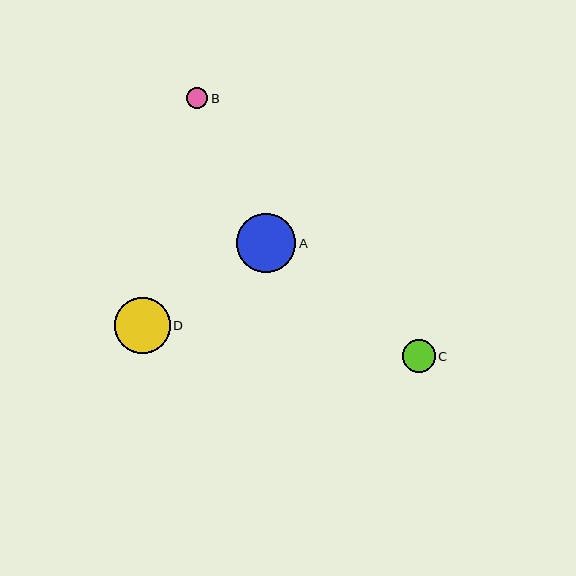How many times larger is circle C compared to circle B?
Circle C is approximately 1.5 times the size of circle B.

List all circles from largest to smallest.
From largest to smallest: A, D, C, B.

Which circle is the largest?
Circle A is the largest with a size of approximately 59 pixels.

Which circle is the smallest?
Circle B is the smallest with a size of approximately 21 pixels.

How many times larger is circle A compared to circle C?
Circle A is approximately 1.8 times the size of circle C.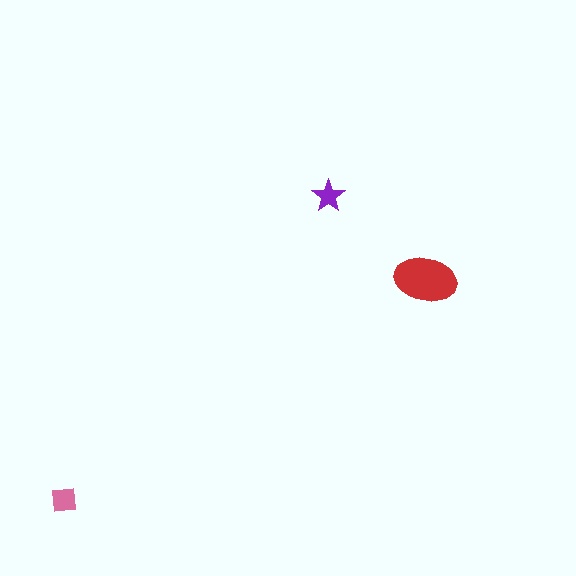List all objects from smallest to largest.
The purple star, the pink square, the red ellipse.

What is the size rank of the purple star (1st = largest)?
3rd.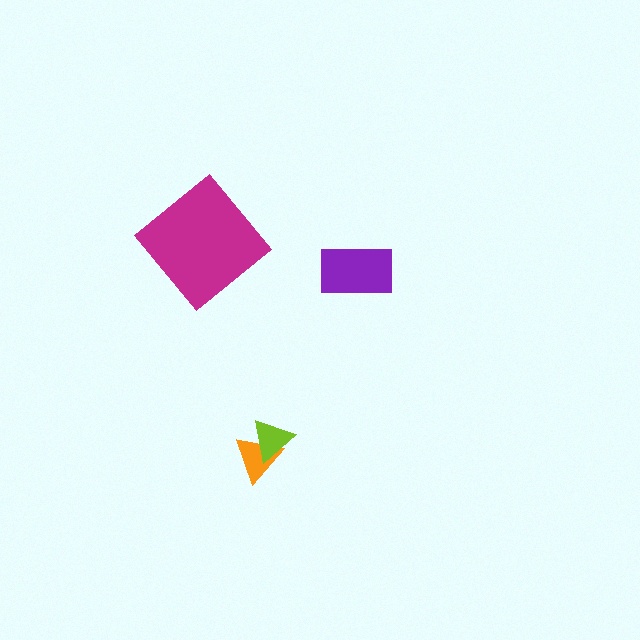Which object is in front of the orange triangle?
The lime triangle is in front of the orange triangle.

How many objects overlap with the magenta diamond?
0 objects overlap with the magenta diamond.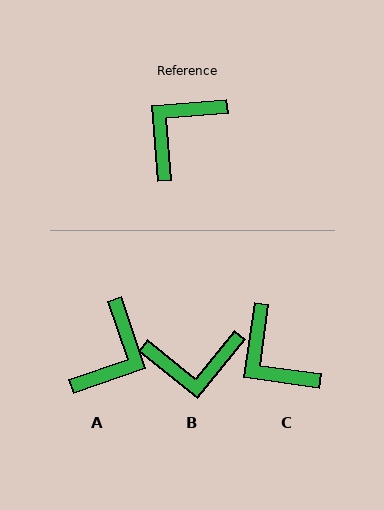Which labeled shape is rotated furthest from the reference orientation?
A, about 166 degrees away.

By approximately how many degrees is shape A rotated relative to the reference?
Approximately 166 degrees clockwise.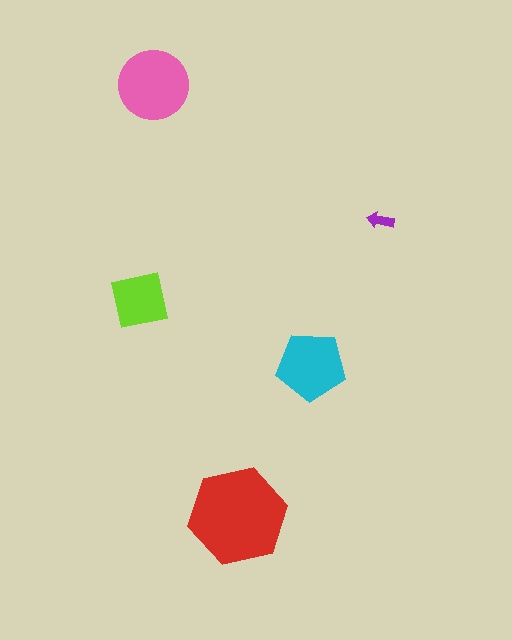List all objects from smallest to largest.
The purple arrow, the lime square, the cyan pentagon, the pink circle, the red hexagon.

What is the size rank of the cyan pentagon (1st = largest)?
3rd.